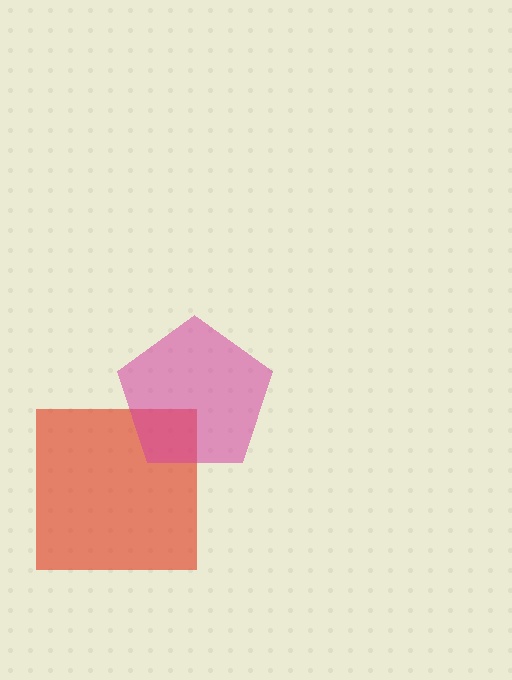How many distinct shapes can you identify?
There are 2 distinct shapes: a red square, a magenta pentagon.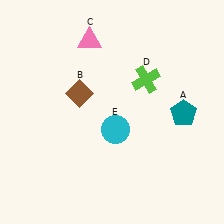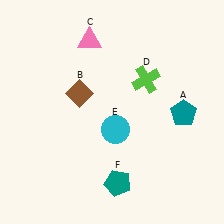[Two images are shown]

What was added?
A teal pentagon (F) was added in Image 2.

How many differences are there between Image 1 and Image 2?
There is 1 difference between the two images.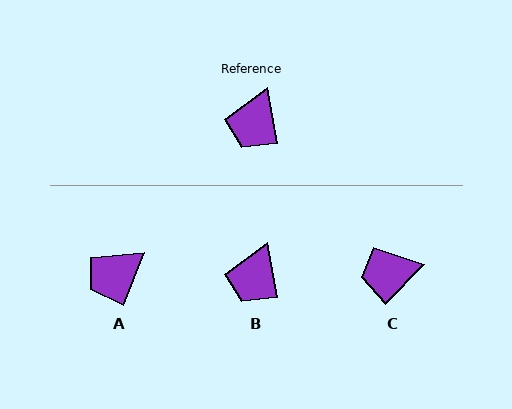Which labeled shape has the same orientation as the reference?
B.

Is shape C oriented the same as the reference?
No, it is off by about 55 degrees.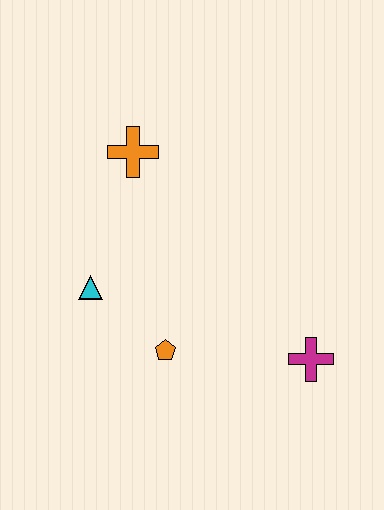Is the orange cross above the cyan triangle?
Yes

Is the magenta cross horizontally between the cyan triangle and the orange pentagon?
No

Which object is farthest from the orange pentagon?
The orange cross is farthest from the orange pentagon.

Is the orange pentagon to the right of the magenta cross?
No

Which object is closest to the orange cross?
The cyan triangle is closest to the orange cross.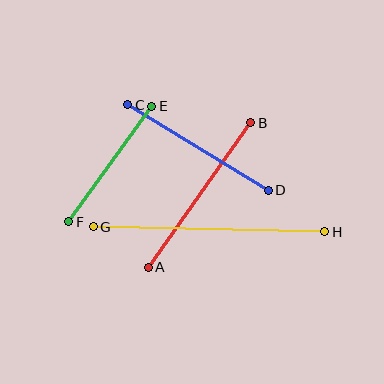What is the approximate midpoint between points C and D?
The midpoint is at approximately (198, 148) pixels.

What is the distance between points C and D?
The distance is approximately 165 pixels.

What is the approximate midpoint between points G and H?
The midpoint is at approximately (209, 229) pixels.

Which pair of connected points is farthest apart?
Points G and H are farthest apart.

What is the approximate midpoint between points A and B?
The midpoint is at approximately (200, 195) pixels.